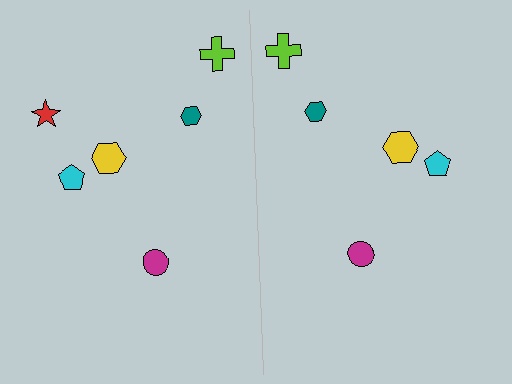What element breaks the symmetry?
A red star is missing from the right side.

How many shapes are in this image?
There are 11 shapes in this image.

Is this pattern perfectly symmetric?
No, the pattern is not perfectly symmetric. A red star is missing from the right side.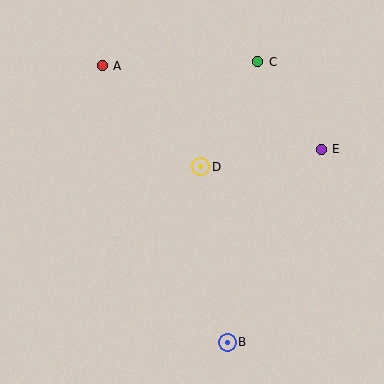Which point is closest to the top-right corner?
Point C is closest to the top-right corner.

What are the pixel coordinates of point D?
Point D is at (201, 167).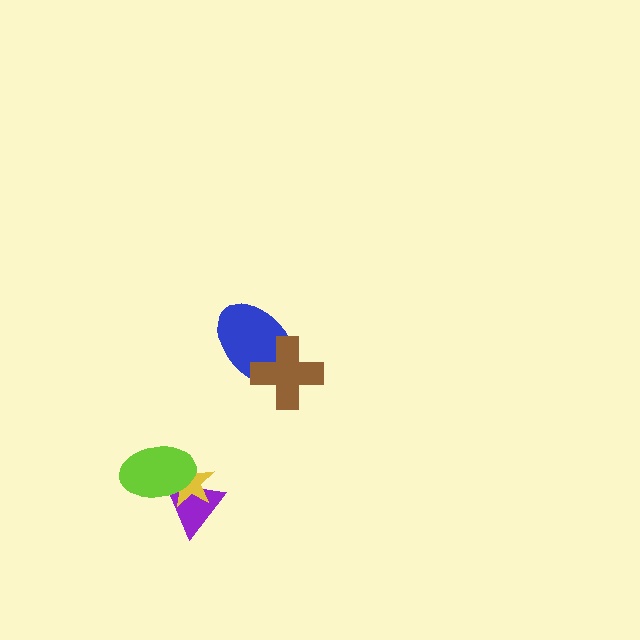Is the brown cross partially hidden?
No, no other shape covers it.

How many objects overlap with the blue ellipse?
1 object overlaps with the blue ellipse.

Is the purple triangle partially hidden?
Yes, it is partially covered by another shape.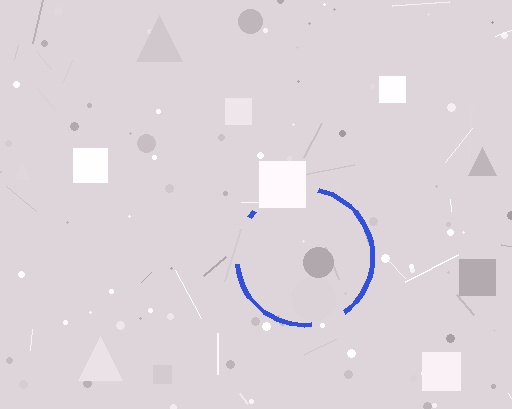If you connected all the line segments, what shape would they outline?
They would outline a circle.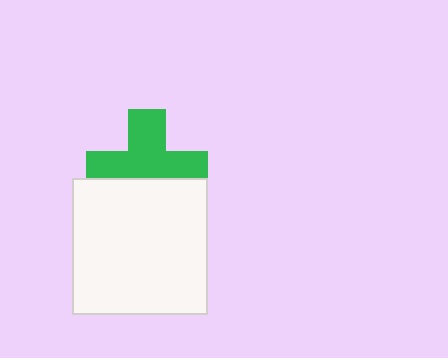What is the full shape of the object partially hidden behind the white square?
The partially hidden object is a green cross.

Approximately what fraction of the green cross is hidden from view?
Roughly 38% of the green cross is hidden behind the white square.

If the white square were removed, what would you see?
You would see the complete green cross.